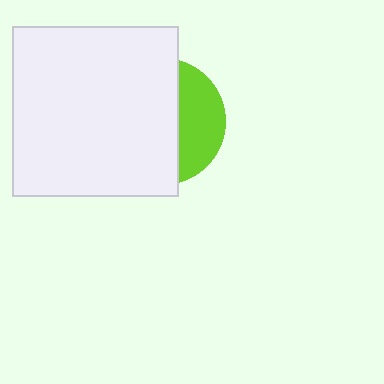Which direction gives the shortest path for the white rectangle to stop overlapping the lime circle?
Moving left gives the shortest separation.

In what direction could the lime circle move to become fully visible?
The lime circle could move right. That would shift it out from behind the white rectangle entirely.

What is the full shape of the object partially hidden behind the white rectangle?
The partially hidden object is a lime circle.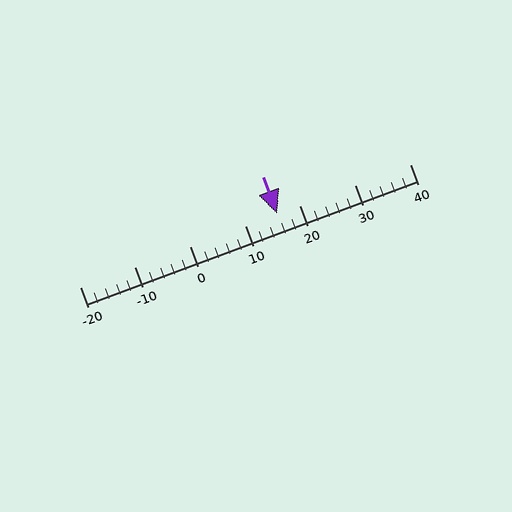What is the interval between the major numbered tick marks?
The major tick marks are spaced 10 units apart.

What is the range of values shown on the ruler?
The ruler shows values from -20 to 40.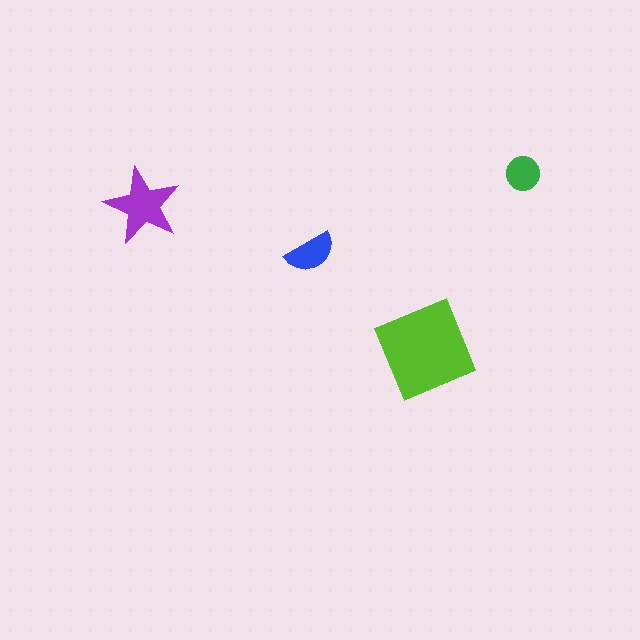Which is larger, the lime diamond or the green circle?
The lime diamond.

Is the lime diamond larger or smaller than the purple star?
Larger.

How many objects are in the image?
There are 4 objects in the image.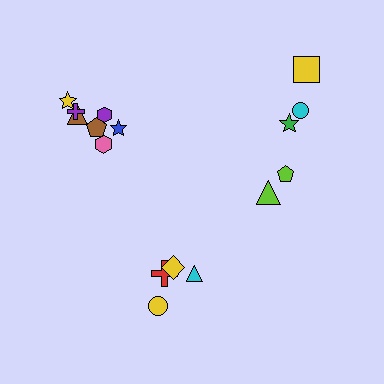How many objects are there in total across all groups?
There are 16 objects.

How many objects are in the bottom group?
There are 4 objects.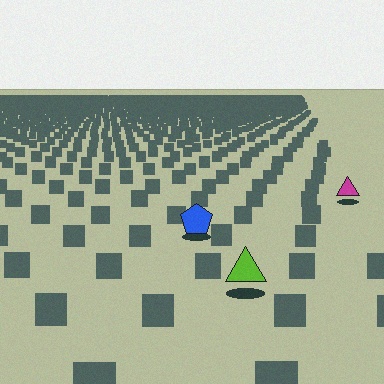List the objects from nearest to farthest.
From nearest to farthest: the lime triangle, the blue pentagon, the magenta triangle.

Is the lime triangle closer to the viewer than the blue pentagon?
Yes. The lime triangle is closer — you can tell from the texture gradient: the ground texture is coarser near it.